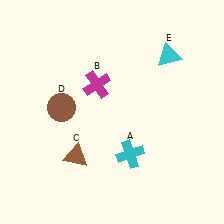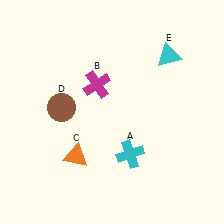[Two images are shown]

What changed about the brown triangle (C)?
In Image 1, C is brown. In Image 2, it changed to orange.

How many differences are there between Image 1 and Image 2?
There is 1 difference between the two images.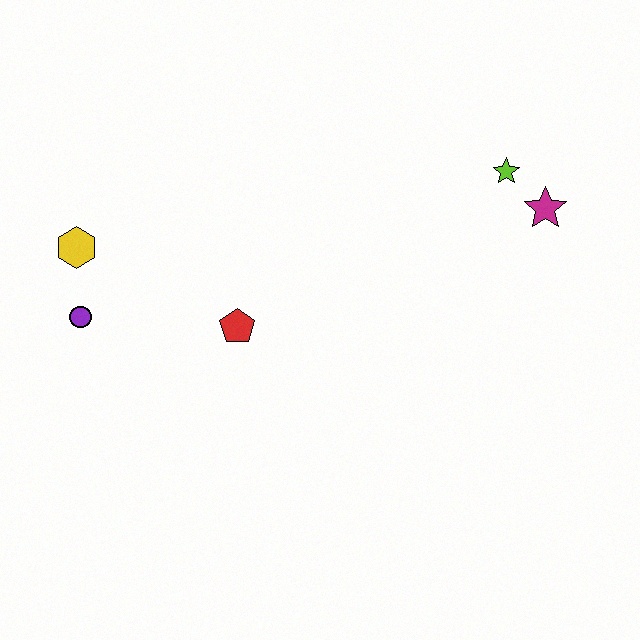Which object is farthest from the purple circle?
The magenta star is farthest from the purple circle.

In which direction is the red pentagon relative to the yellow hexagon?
The red pentagon is to the right of the yellow hexagon.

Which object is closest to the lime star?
The magenta star is closest to the lime star.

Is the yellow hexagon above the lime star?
No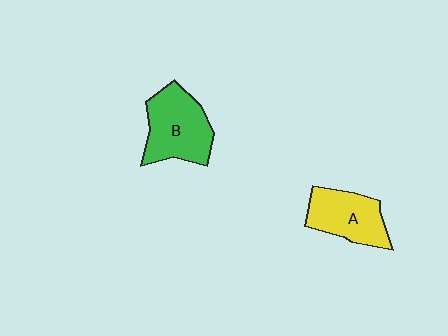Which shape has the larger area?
Shape B (green).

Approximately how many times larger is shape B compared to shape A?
Approximately 1.2 times.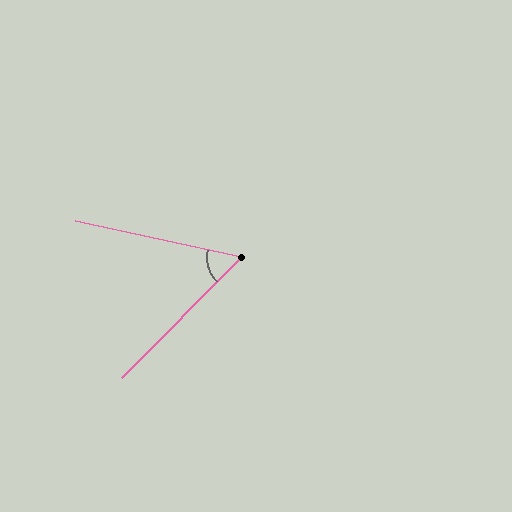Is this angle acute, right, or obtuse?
It is acute.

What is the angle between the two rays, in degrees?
Approximately 57 degrees.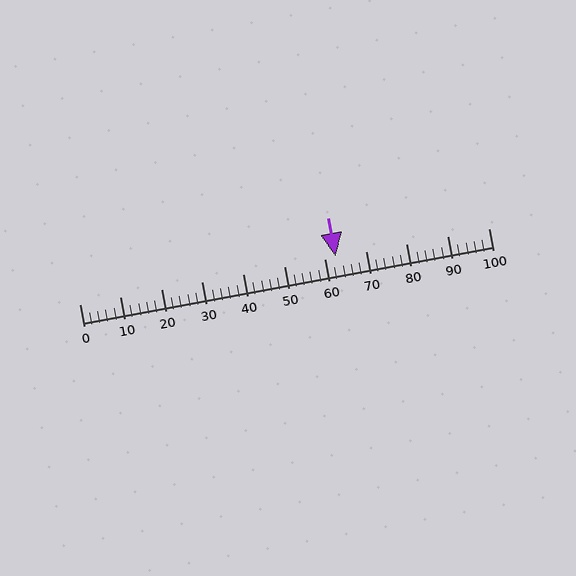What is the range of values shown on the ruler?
The ruler shows values from 0 to 100.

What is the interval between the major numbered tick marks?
The major tick marks are spaced 10 units apart.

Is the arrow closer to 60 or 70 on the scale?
The arrow is closer to 60.